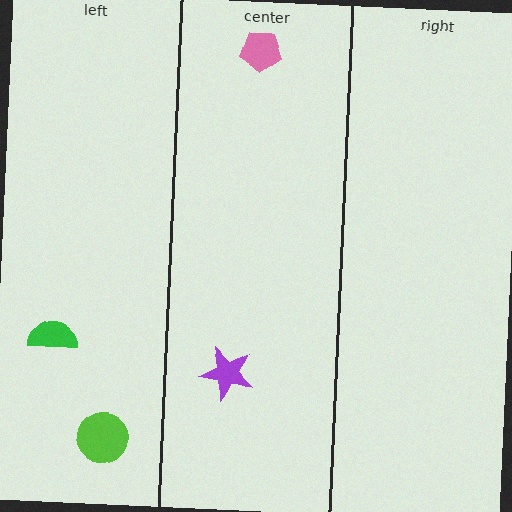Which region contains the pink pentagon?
The center region.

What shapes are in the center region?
The pink pentagon, the purple star.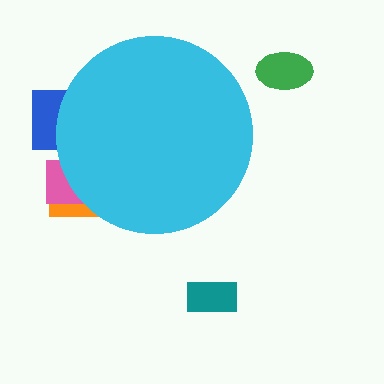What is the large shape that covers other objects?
A cyan circle.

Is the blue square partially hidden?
Yes, the blue square is partially hidden behind the cyan circle.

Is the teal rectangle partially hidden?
No, the teal rectangle is fully visible.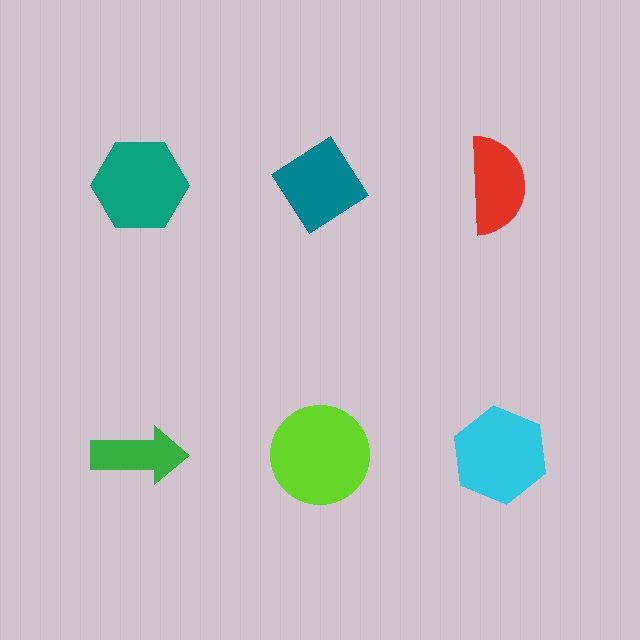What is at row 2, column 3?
A cyan hexagon.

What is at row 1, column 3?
A red semicircle.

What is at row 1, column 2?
A teal diamond.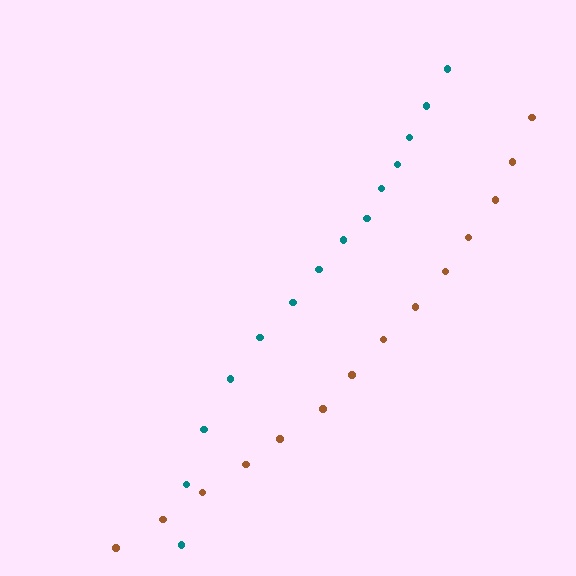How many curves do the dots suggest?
There are 2 distinct paths.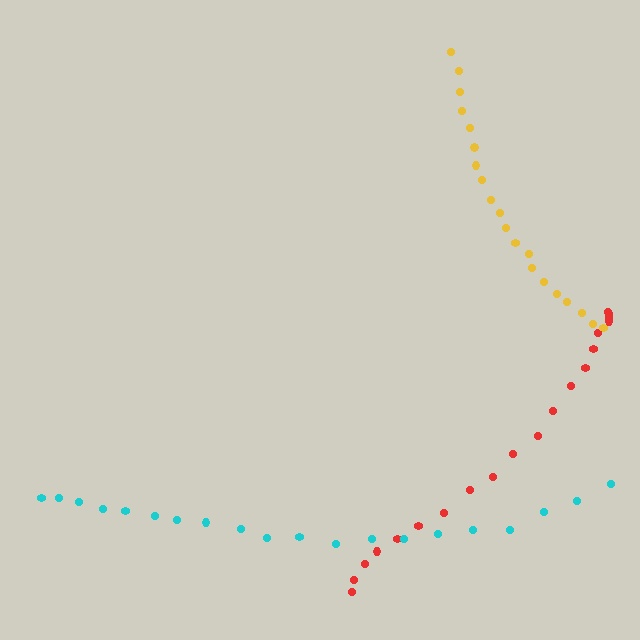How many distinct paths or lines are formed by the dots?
There are 3 distinct paths.